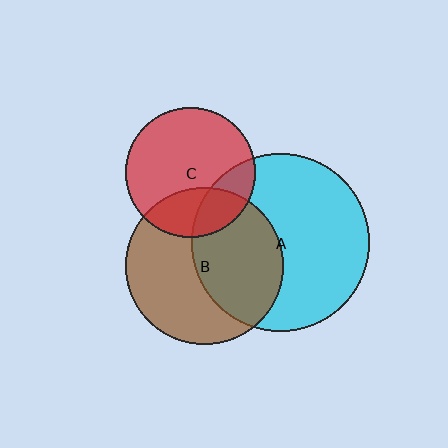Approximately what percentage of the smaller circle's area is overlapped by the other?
Approximately 45%.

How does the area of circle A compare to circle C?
Approximately 1.9 times.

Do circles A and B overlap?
Yes.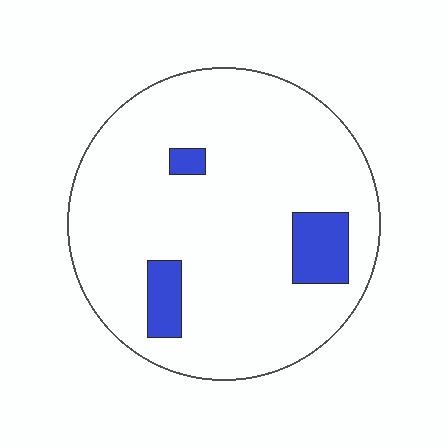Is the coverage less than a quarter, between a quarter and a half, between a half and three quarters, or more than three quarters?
Less than a quarter.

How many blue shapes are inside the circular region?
3.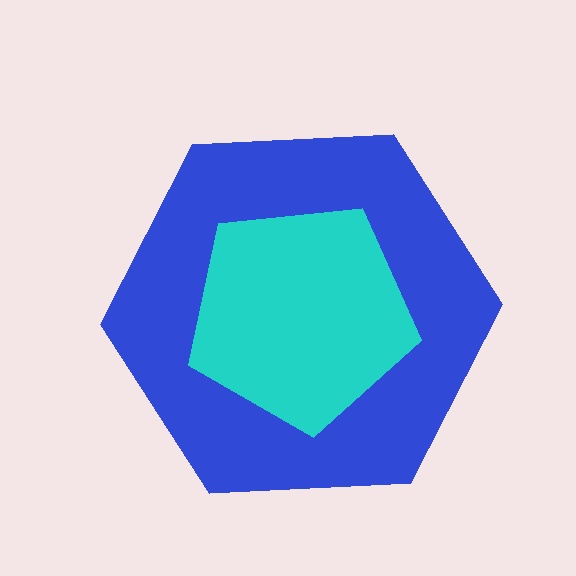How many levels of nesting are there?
2.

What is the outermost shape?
The blue hexagon.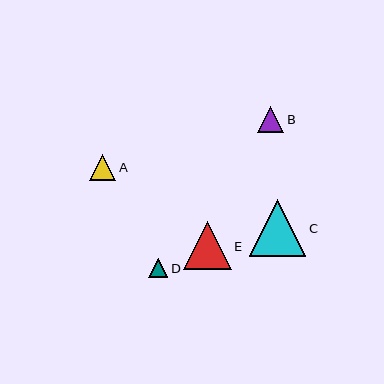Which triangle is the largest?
Triangle C is the largest with a size of approximately 56 pixels.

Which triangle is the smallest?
Triangle D is the smallest with a size of approximately 19 pixels.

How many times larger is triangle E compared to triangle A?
Triangle E is approximately 1.9 times the size of triangle A.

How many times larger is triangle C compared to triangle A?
Triangle C is approximately 2.2 times the size of triangle A.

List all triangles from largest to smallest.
From largest to smallest: C, E, B, A, D.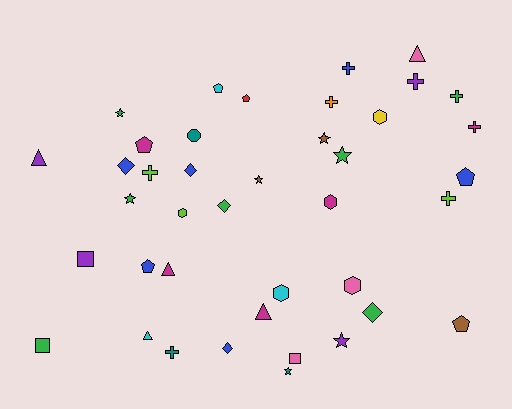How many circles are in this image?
There is 1 circle.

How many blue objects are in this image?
There are 6 blue objects.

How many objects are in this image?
There are 40 objects.